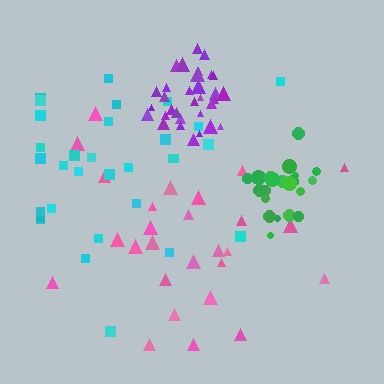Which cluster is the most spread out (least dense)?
Pink.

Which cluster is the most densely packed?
Purple.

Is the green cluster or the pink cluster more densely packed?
Green.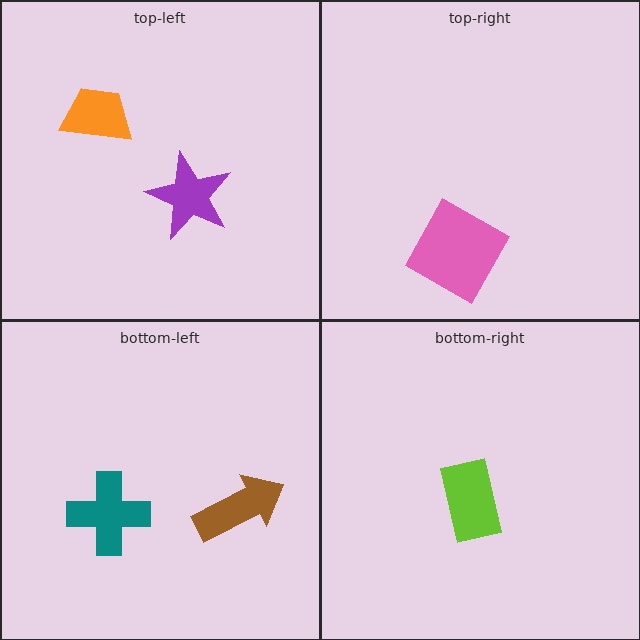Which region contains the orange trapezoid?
The top-left region.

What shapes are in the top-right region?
The pink square.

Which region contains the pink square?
The top-right region.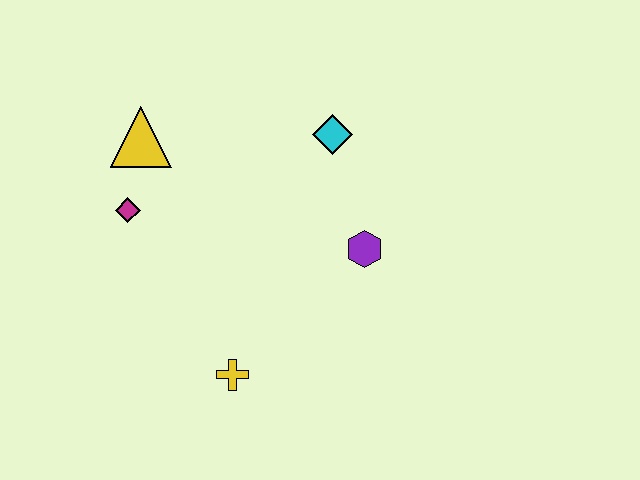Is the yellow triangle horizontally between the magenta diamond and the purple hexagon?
Yes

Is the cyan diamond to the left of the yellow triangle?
No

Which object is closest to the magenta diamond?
The yellow triangle is closest to the magenta diamond.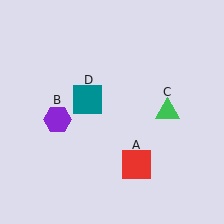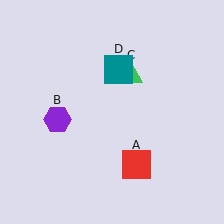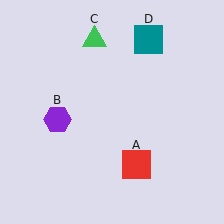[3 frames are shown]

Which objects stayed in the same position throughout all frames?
Red square (object A) and purple hexagon (object B) remained stationary.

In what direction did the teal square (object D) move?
The teal square (object D) moved up and to the right.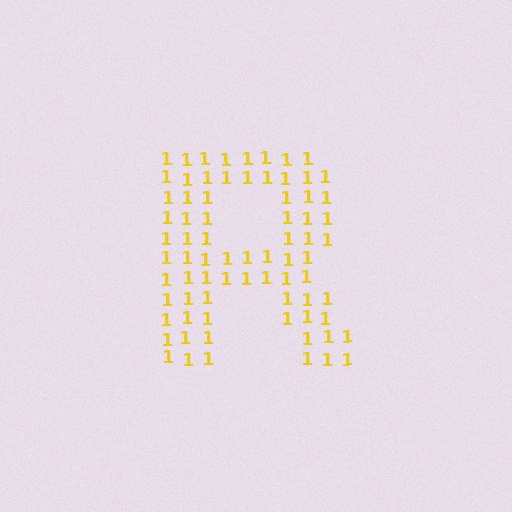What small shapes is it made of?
It is made of small digit 1's.